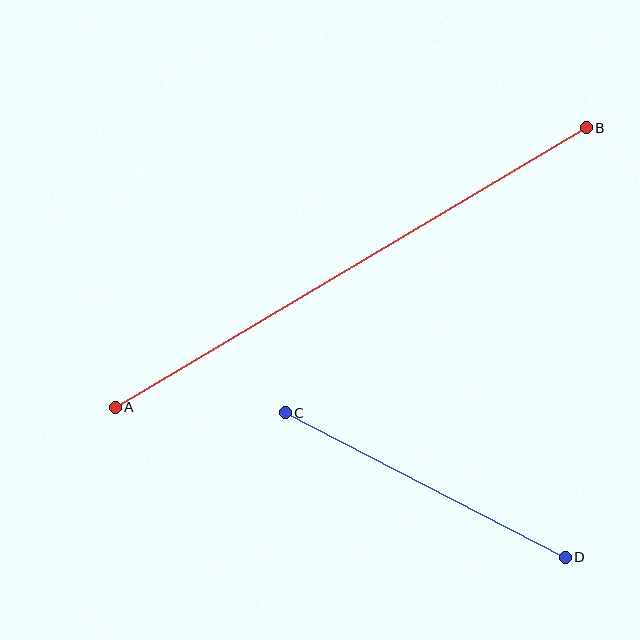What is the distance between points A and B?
The distance is approximately 548 pixels.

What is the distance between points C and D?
The distance is approximately 315 pixels.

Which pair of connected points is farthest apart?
Points A and B are farthest apart.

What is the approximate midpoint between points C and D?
The midpoint is at approximately (425, 485) pixels.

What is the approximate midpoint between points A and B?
The midpoint is at approximately (351, 267) pixels.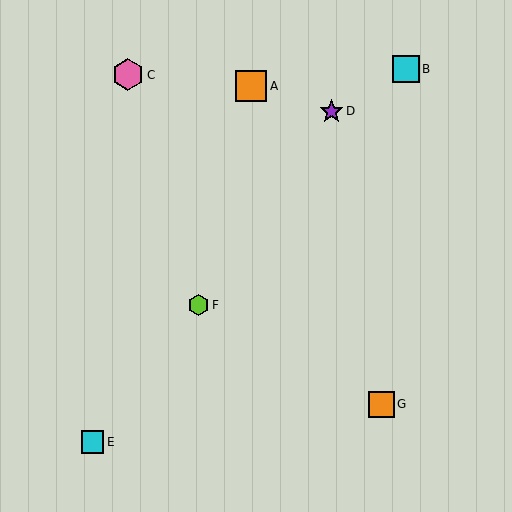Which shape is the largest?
The pink hexagon (labeled C) is the largest.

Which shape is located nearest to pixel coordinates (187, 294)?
The lime hexagon (labeled F) at (199, 305) is nearest to that location.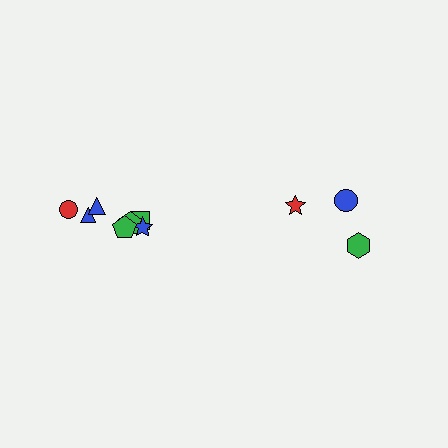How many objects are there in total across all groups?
There are 10 objects.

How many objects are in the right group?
There are 3 objects.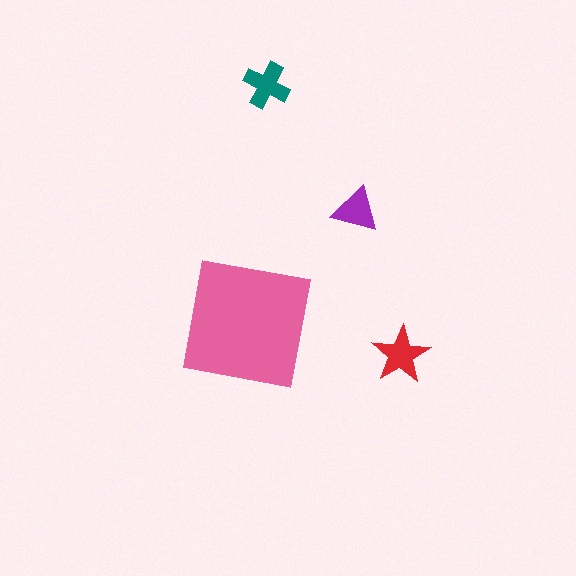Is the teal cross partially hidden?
No, the teal cross is fully visible.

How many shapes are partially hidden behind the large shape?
0 shapes are partially hidden.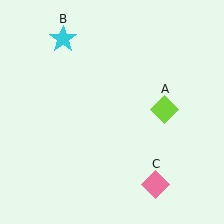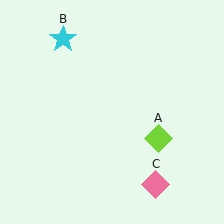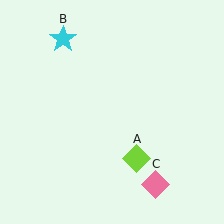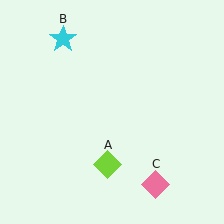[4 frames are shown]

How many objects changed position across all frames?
1 object changed position: lime diamond (object A).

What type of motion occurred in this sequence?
The lime diamond (object A) rotated clockwise around the center of the scene.